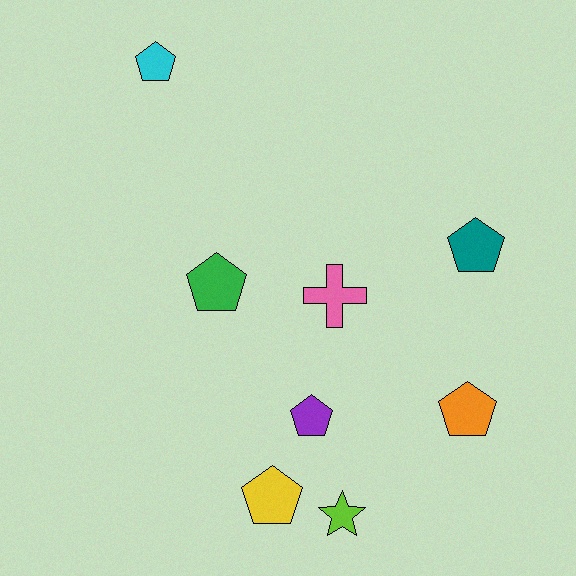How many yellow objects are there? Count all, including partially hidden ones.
There is 1 yellow object.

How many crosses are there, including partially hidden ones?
There is 1 cross.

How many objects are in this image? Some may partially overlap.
There are 8 objects.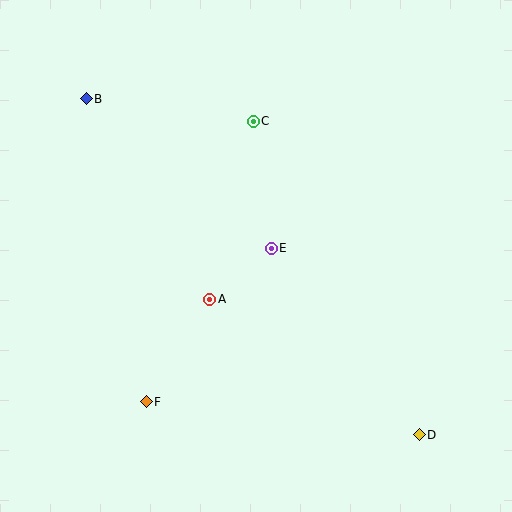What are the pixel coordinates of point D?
Point D is at (419, 435).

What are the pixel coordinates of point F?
Point F is at (146, 402).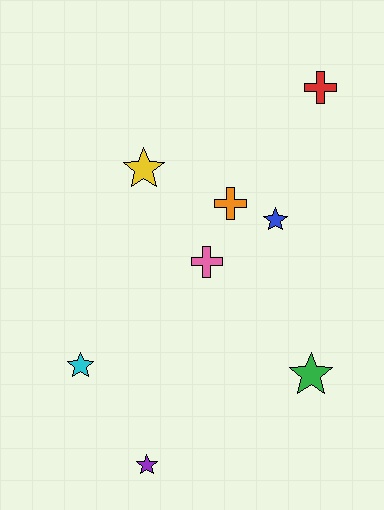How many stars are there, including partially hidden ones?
There are 5 stars.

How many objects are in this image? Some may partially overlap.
There are 8 objects.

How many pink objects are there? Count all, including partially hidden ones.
There is 1 pink object.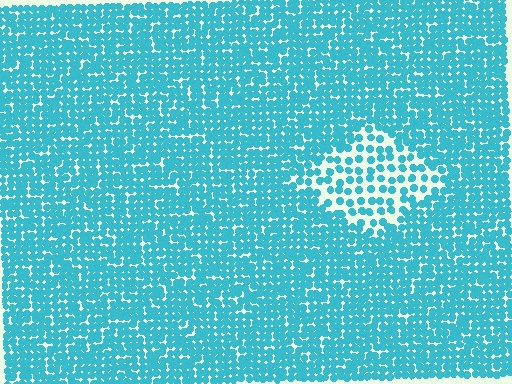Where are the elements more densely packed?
The elements are more densely packed outside the diamond boundary.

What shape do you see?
I see a diamond.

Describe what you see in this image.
The image contains small cyan elements arranged at two different densities. A diamond-shaped region is visible where the elements are less densely packed than the surrounding area.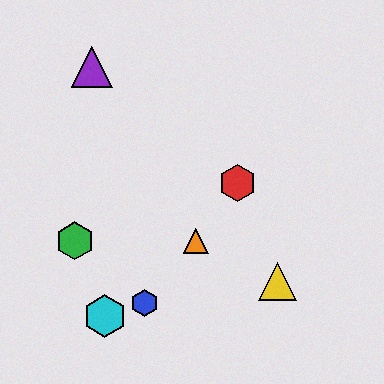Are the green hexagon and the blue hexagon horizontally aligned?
No, the green hexagon is at y≈241 and the blue hexagon is at y≈303.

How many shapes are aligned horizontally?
2 shapes (the green hexagon, the orange triangle) are aligned horizontally.